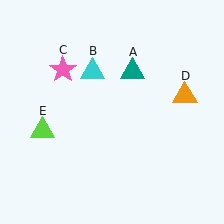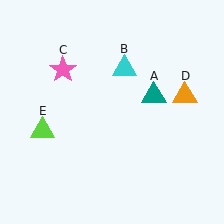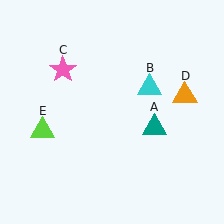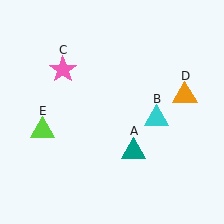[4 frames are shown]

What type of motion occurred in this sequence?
The teal triangle (object A), cyan triangle (object B) rotated clockwise around the center of the scene.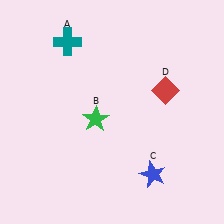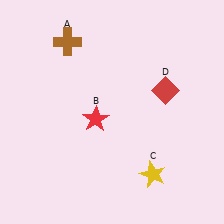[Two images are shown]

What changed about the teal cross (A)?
In Image 1, A is teal. In Image 2, it changed to brown.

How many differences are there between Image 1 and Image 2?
There are 3 differences between the two images.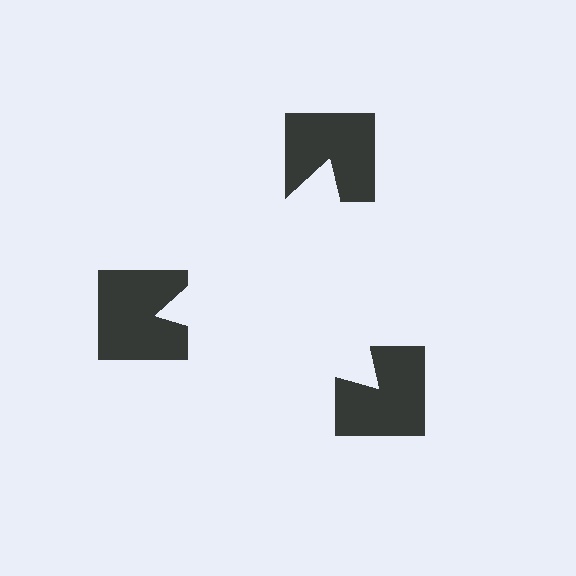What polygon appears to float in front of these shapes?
An illusory triangle — its edges are inferred from the aligned wedge cuts in the notched squares, not physically drawn.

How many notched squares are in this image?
There are 3 — one at each vertex of the illusory triangle.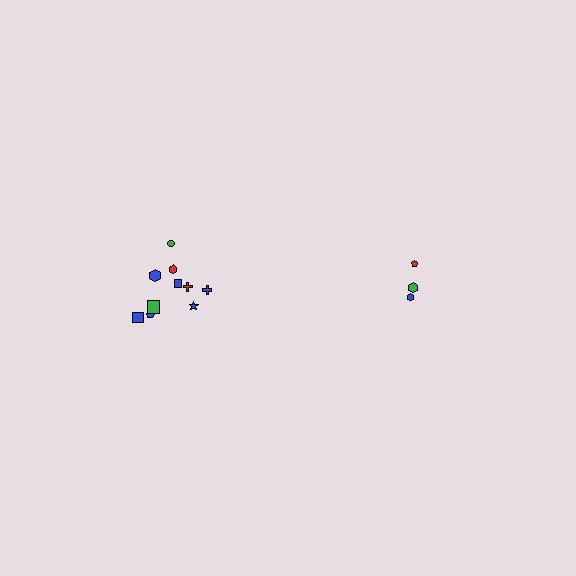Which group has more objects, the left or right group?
The left group.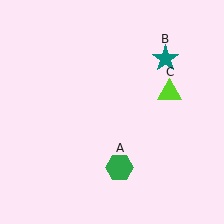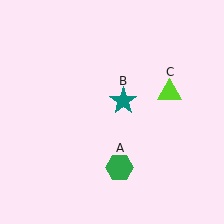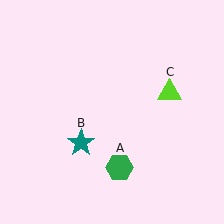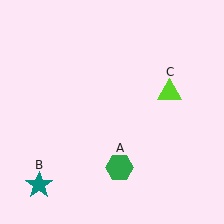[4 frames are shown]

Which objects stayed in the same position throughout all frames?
Green hexagon (object A) and lime triangle (object C) remained stationary.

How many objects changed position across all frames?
1 object changed position: teal star (object B).